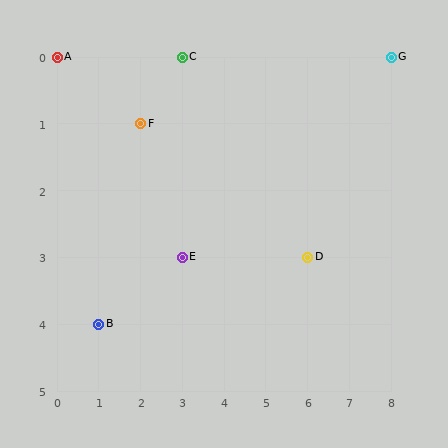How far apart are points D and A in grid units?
Points D and A are 6 columns and 3 rows apart (about 6.7 grid units diagonally).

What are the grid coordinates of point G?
Point G is at grid coordinates (8, 0).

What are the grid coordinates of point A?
Point A is at grid coordinates (0, 0).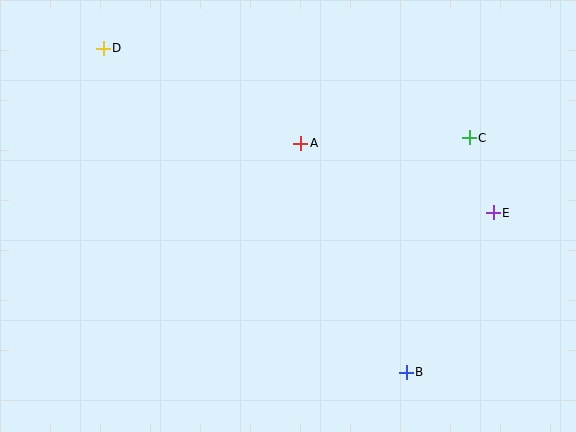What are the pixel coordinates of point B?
Point B is at (406, 372).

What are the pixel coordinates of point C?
Point C is at (469, 138).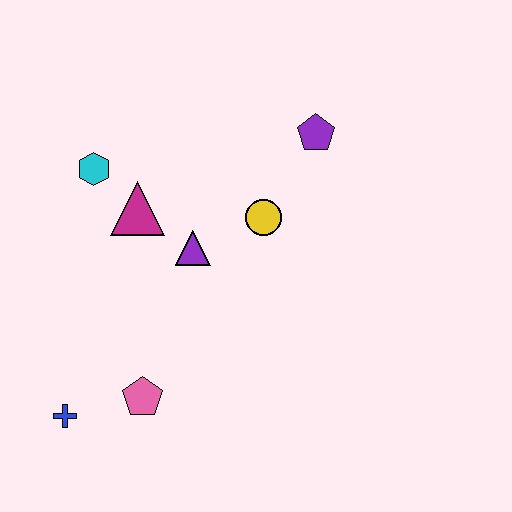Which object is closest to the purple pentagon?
The yellow circle is closest to the purple pentagon.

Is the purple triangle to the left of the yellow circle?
Yes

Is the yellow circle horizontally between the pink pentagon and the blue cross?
No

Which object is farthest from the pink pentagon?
The purple pentagon is farthest from the pink pentagon.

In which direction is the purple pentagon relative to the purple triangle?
The purple pentagon is to the right of the purple triangle.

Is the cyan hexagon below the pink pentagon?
No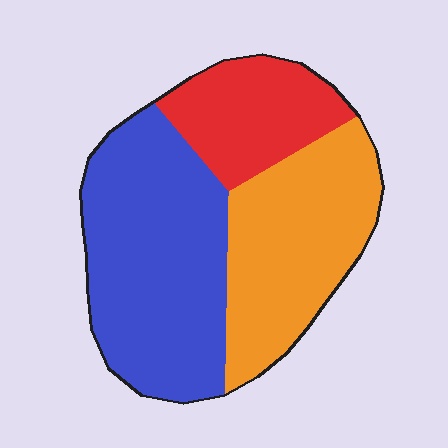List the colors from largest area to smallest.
From largest to smallest: blue, orange, red.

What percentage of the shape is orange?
Orange takes up about one third (1/3) of the shape.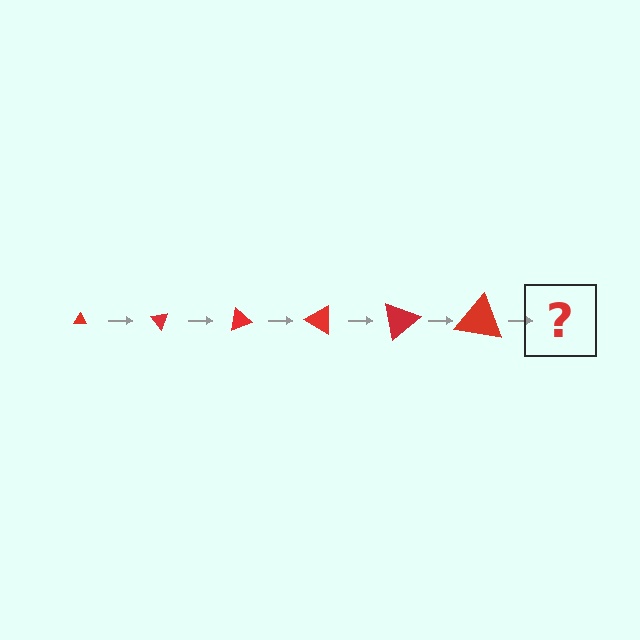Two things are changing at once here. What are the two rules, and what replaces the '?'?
The two rules are that the triangle grows larger each step and it rotates 50 degrees each step. The '?' should be a triangle, larger than the previous one and rotated 300 degrees from the start.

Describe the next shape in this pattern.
It should be a triangle, larger than the previous one and rotated 300 degrees from the start.